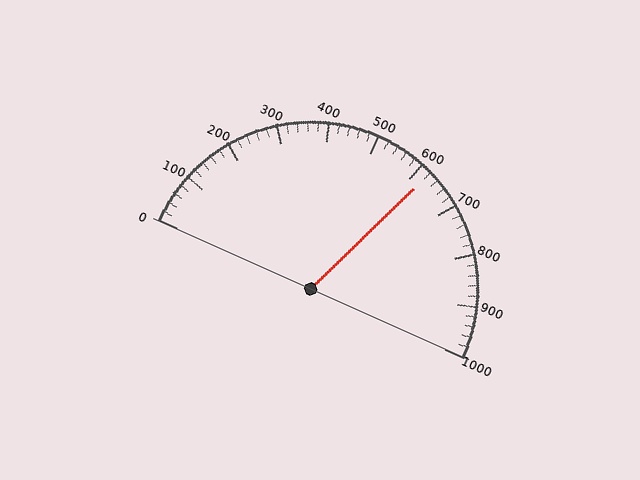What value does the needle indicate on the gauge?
The needle indicates approximately 620.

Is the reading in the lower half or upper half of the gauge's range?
The reading is in the upper half of the range (0 to 1000).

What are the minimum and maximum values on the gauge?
The gauge ranges from 0 to 1000.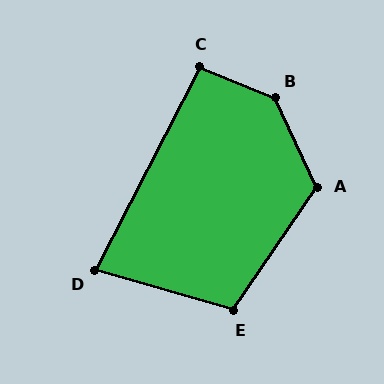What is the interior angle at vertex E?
Approximately 108 degrees (obtuse).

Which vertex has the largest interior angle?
B, at approximately 138 degrees.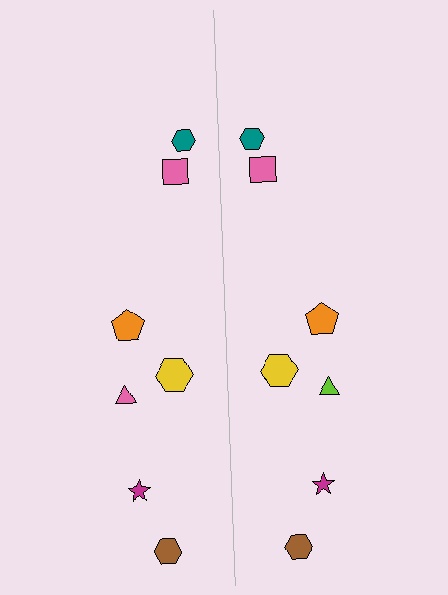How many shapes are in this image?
There are 14 shapes in this image.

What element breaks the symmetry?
The lime triangle on the right side breaks the symmetry — its mirror counterpart is pink.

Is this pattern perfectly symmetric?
No, the pattern is not perfectly symmetric. The lime triangle on the right side breaks the symmetry — its mirror counterpart is pink.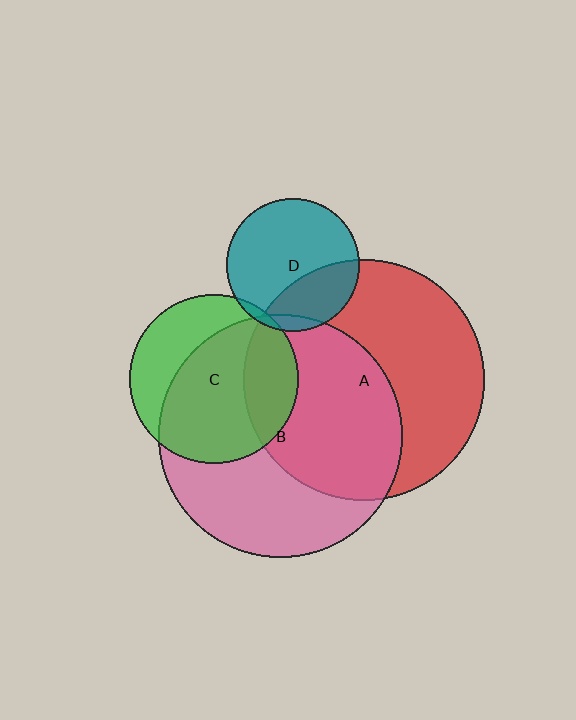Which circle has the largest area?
Circle B (pink).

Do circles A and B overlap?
Yes.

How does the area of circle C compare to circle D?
Approximately 1.6 times.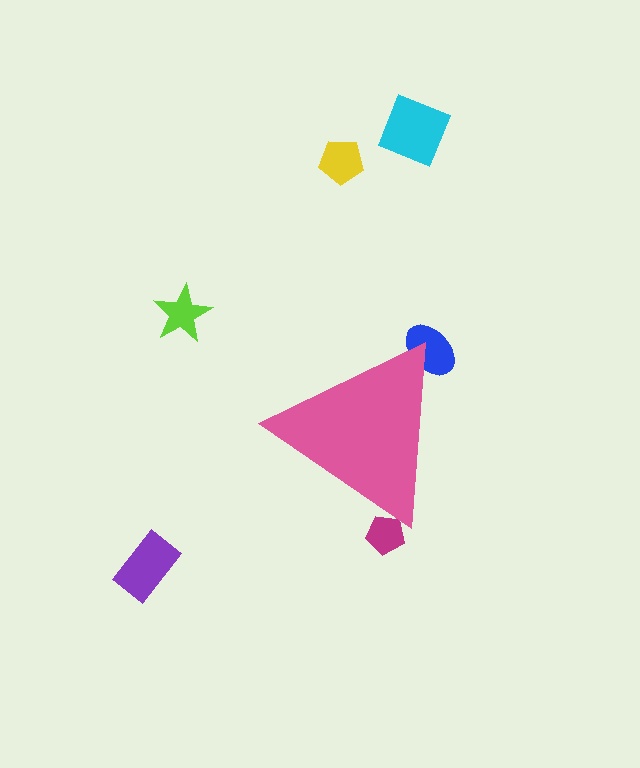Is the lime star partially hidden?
No, the lime star is fully visible.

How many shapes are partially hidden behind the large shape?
2 shapes are partially hidden.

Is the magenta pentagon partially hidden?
Yes, the magenta pentagon is partially hidden behind the pink triangle.